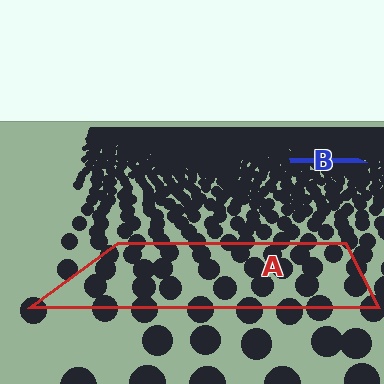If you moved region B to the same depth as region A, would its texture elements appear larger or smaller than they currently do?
They would appear larger. At a closer depth, the same texture elements are projected at a bigger on-screen size.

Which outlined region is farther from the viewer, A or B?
Region B is farther from the viewer — the texture elements inside it appear smaller and more densely packed.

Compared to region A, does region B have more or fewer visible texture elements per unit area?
Region B has more texture elements per unit area — they are packed more densely because it is farther away.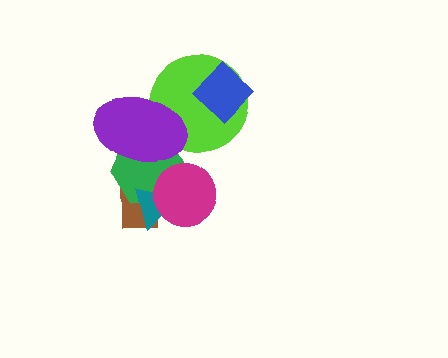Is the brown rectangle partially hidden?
Yes, it is partially covered by another shape.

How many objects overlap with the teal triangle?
3 objects overlap with the teal triangle.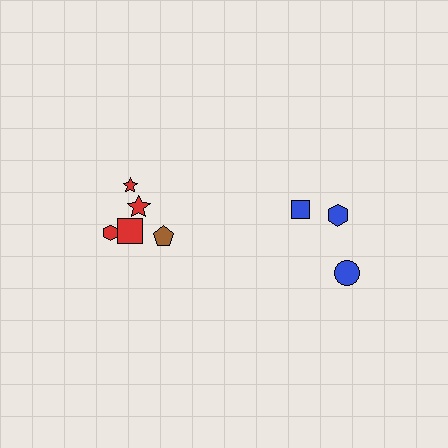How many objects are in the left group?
There are 5 objects.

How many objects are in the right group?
There are 3 objects.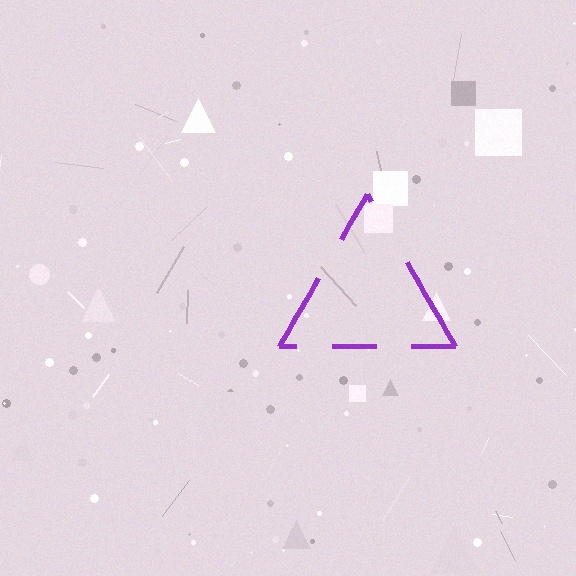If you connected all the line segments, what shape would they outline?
They would outline a triangle.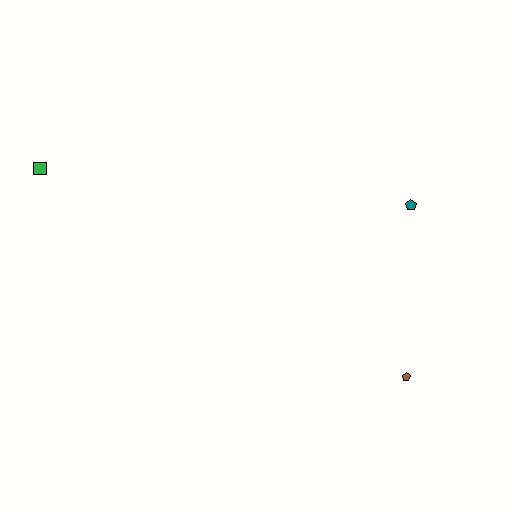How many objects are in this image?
There are 3 objects.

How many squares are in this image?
There is 1 square.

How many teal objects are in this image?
There is 1 teal object.